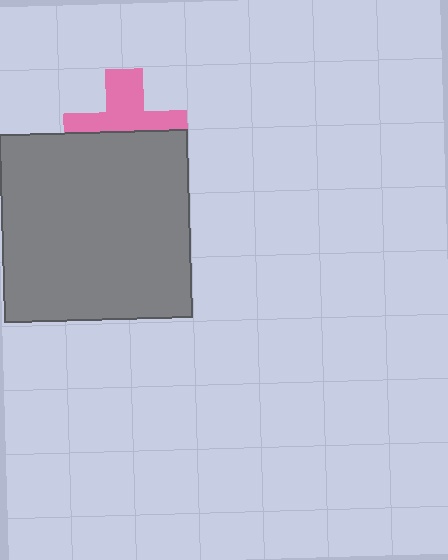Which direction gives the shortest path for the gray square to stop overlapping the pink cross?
Moving down gives the shortest separation.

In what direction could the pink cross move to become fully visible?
The pink cross could move up. That would shift it out from behind the gray square entirely.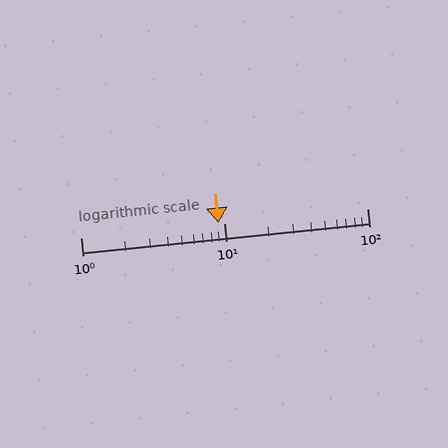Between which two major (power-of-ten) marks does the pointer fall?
The pointer is between 1 and 10.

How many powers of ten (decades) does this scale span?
The scale spans 2 decades, from 1 to 100.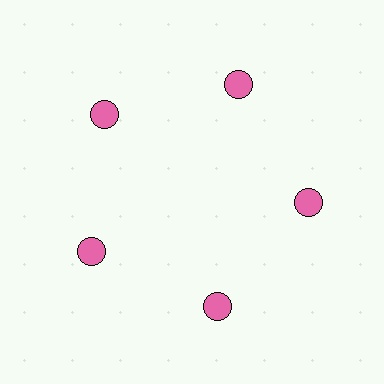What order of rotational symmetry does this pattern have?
This pattern has 5-fold rotational symmetry.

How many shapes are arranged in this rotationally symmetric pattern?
There are 5 shapes, arranged in 5 groups of 1.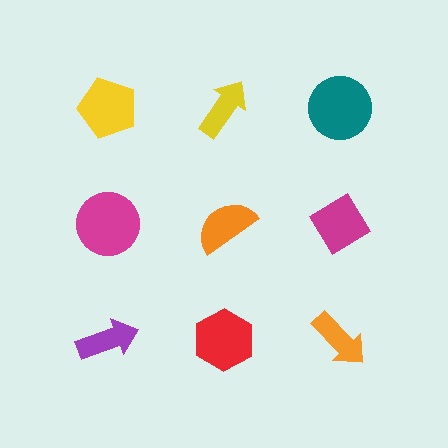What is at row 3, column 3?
An orange arrow.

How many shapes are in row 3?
3 shapes.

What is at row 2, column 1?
A magenta circle.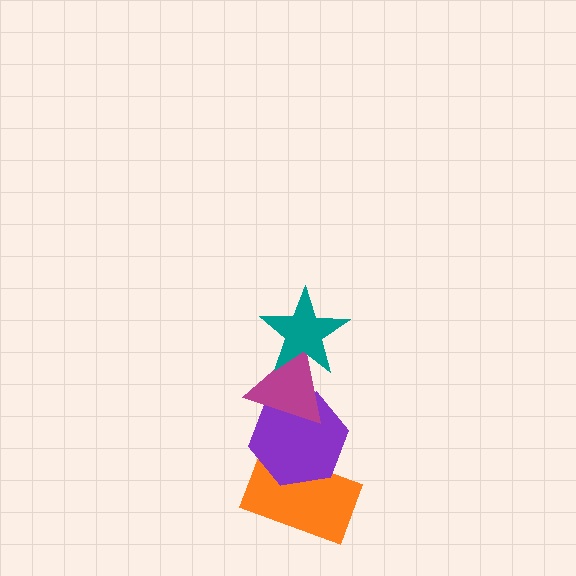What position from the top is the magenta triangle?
The magenta triangle is 2nd from the top.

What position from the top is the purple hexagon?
The purple hexagon is 3rd from the top.